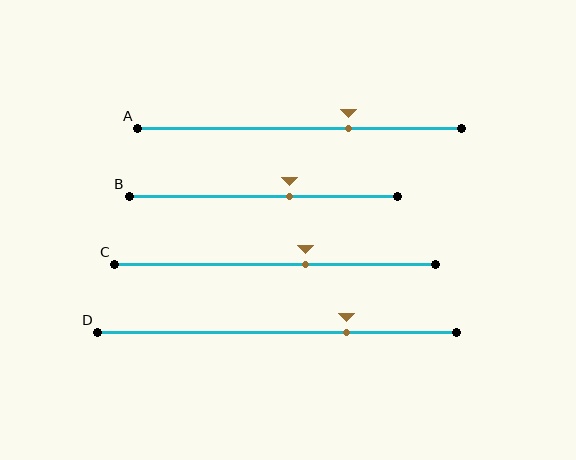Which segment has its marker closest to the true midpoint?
Segment C has its marker closest to the true midpoint.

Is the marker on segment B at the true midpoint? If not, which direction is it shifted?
No, the marker on segment B is shifted to the right by about 10% of the segment length.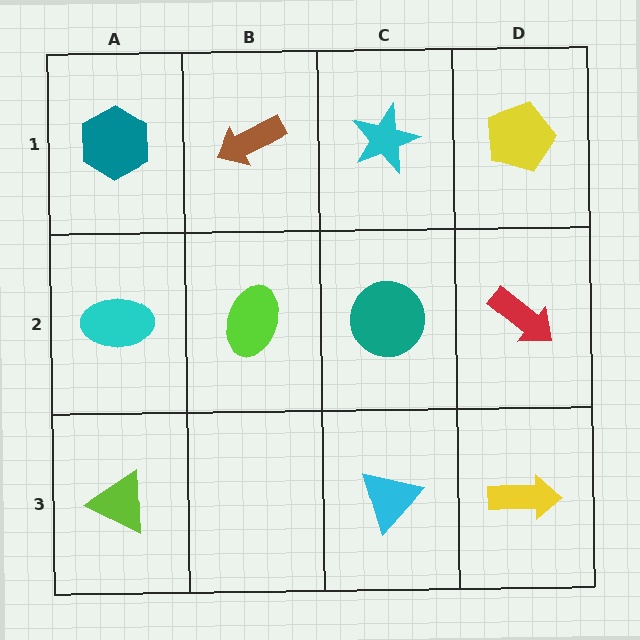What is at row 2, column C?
A teal circle.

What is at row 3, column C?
A cyan triangle.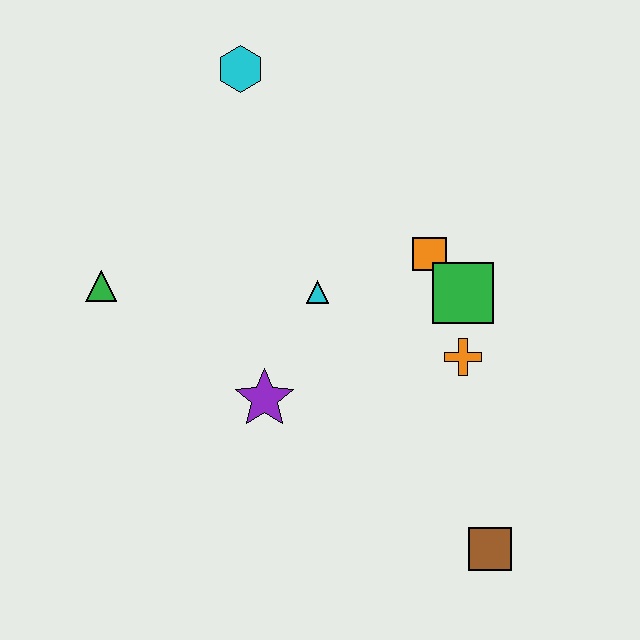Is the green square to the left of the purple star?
No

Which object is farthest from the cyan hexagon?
The brown square is farthest from the cyan hexagon.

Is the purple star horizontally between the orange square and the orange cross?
No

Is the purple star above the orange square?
No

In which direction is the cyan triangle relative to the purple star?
The cyan triangle is above the purple star.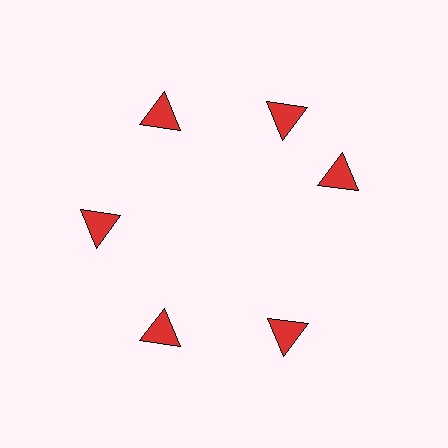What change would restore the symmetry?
The symmetry would be restored by rotating it back into even spacing with its neighbors so that all 6 triangles sit at equal angles and equal distance from the center.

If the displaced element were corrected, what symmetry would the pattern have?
It would have 6-fold rotational symmetry — the pattern would map onto itself every 60 degrees.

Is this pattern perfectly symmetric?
No. The 6 red triangles are arranged in a ring, but one element near the 3 o'clock position is rotated out of alignment along the ring, breaking the 6-fold rotational symmetry.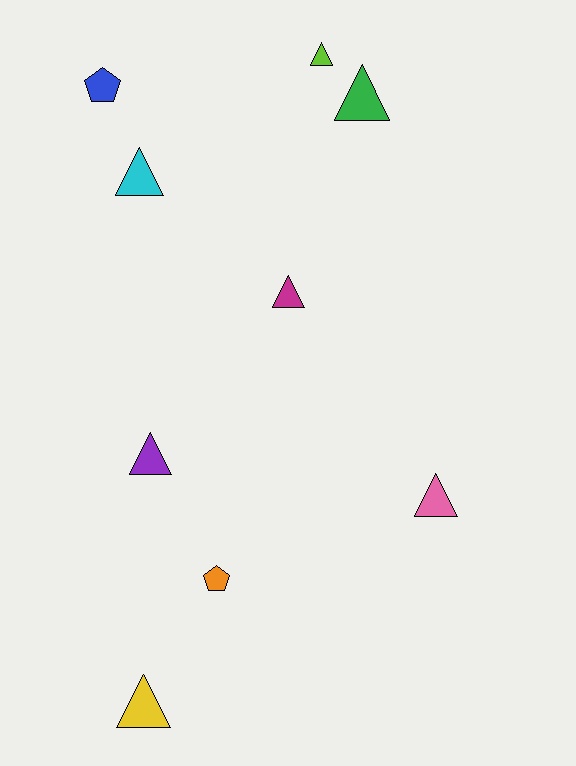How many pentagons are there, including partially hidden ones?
There are 2 pentagons.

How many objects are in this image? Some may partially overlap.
There are 9 objects.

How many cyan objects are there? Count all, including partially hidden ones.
There is 1 cyan object.